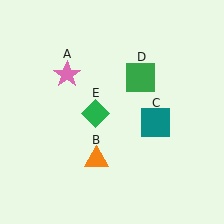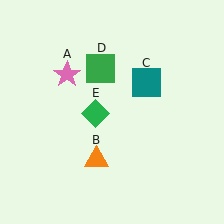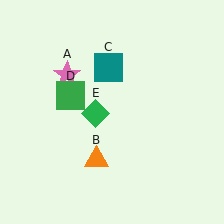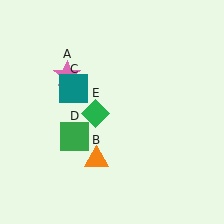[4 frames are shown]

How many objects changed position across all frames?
2 objects changed position: teal square (object C), green square (object D).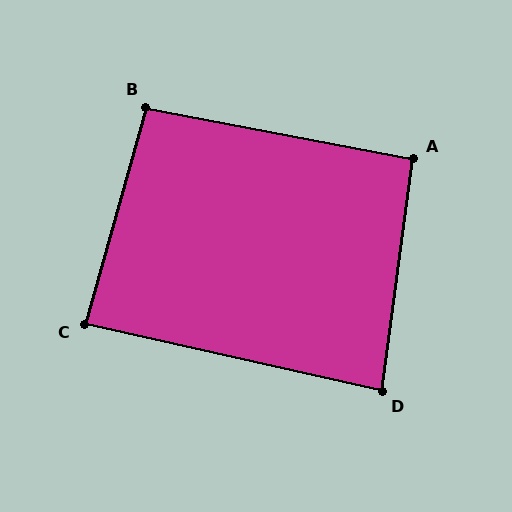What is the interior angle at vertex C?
Approximately 87 degrees (approximately right).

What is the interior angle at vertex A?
Approximately 93 degrees (approximately right).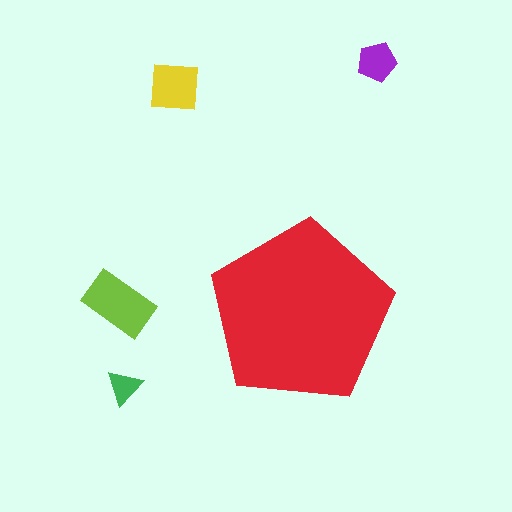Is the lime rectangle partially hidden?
No, the lime rectangle is fully visible.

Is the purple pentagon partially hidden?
No, the purple pentagon is fully visible.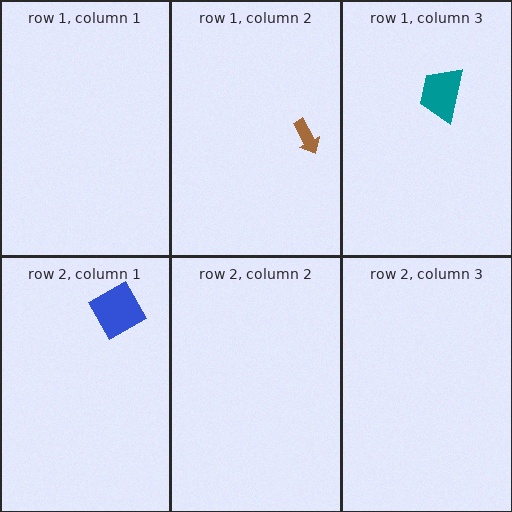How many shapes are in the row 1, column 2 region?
1.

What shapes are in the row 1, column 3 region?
The teal trapezoid.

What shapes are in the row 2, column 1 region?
The blue square.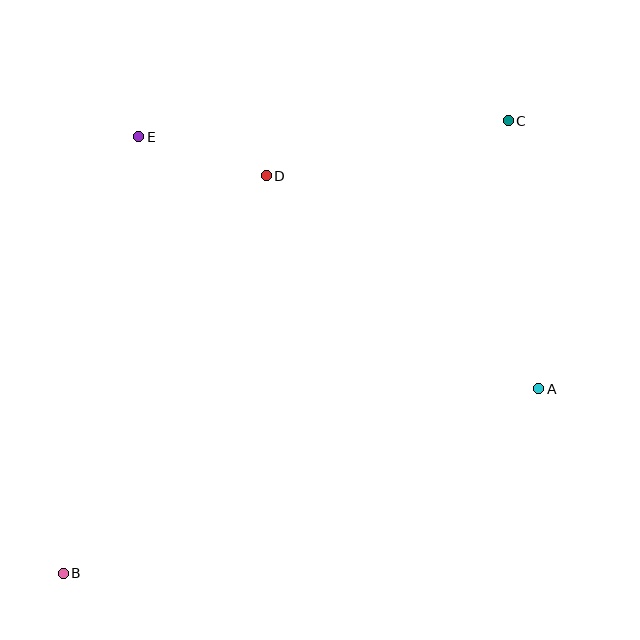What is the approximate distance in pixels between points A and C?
The distance between A and C is approximately 269 pixels.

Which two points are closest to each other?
Points D and E are closest to each other.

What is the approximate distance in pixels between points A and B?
The distance between A and B is approximately 510 pixels.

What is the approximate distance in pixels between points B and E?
The distance between B and E is approximately 443 pixels.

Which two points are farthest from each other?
Points B and C are farthest from each other.